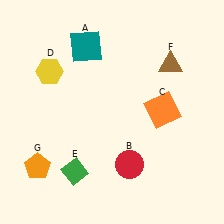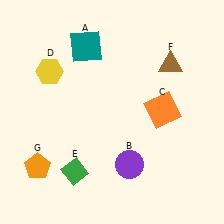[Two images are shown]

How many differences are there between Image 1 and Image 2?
There is 1 difference between the two images.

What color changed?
The circle (B) changed from red in Image 1 to purple in Image 2.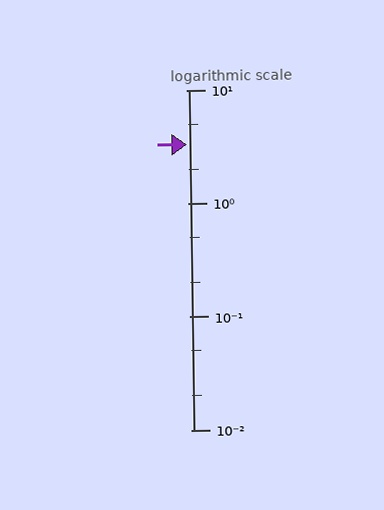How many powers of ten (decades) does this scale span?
The scale spans 3 decades, from 0.01 to 10.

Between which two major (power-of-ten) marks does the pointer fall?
The pointer is between 1 and 10.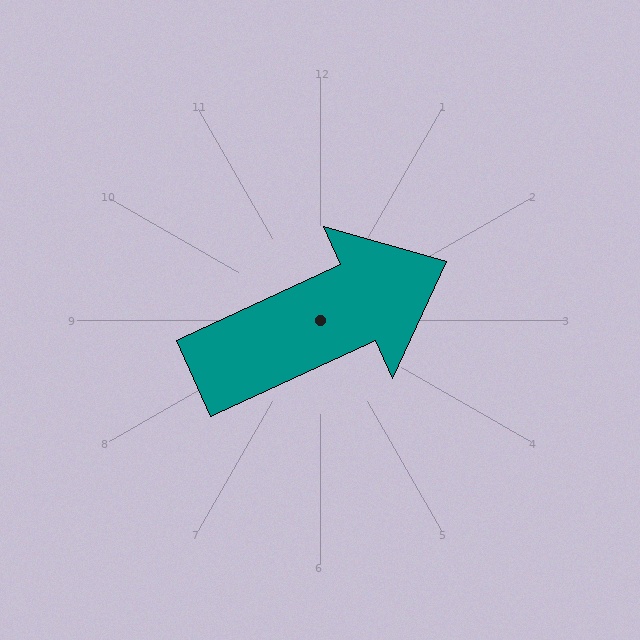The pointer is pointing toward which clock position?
Roughly 2 o'clock.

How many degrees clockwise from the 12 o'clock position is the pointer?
Approximately 65 degrees.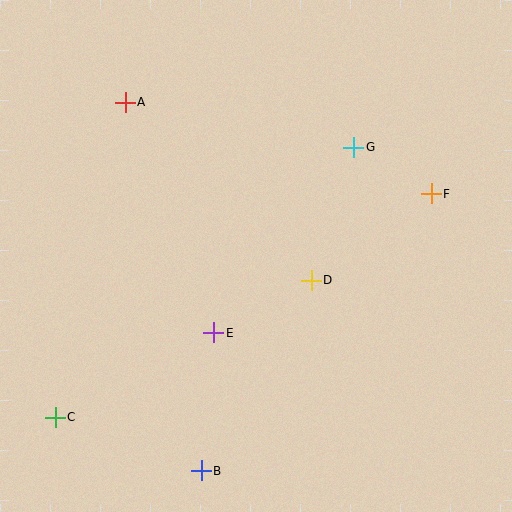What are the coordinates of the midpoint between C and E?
The midpoint between C and E is at (134, 375).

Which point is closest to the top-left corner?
Point A is closest to the top-left corner.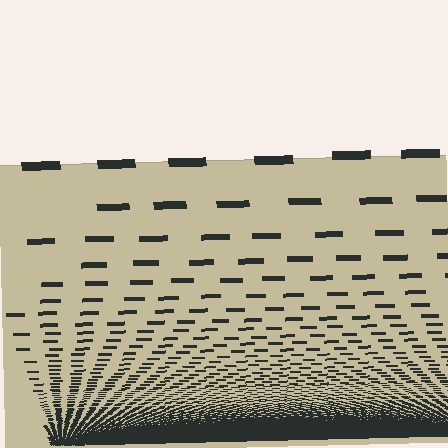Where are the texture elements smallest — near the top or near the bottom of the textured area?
Near the bottom.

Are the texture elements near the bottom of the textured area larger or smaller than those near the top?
Smaller. The gradient is inverted — elements near the bottom are smaller and denser.